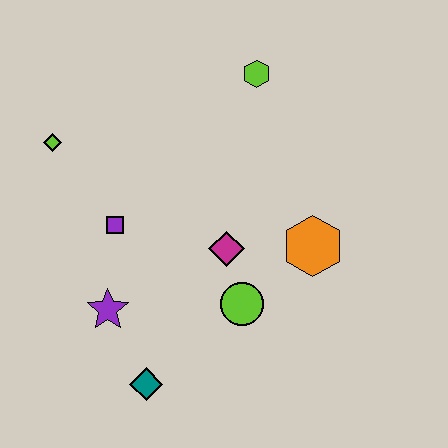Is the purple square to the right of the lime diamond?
Yes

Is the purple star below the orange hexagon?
Yes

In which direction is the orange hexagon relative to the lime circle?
The orange hexagon is to the right of the lime circle.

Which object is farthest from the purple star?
The lime hexagon is farthest from the purple star.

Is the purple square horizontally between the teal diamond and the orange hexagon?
No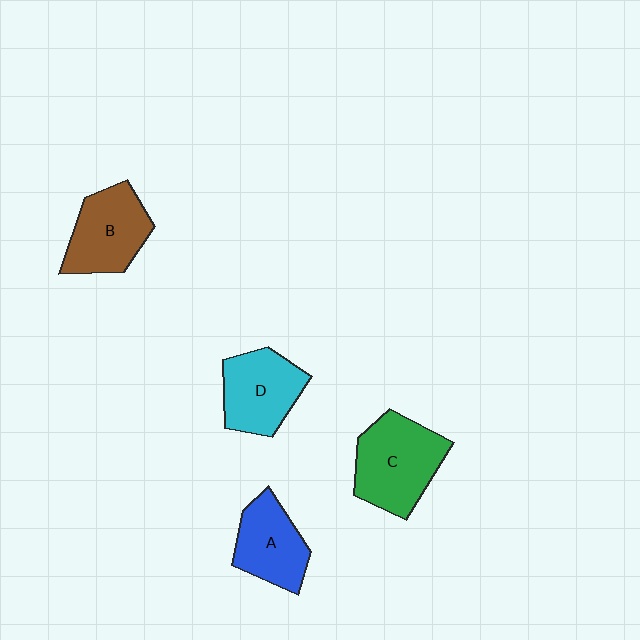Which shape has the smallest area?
Shape A (blue).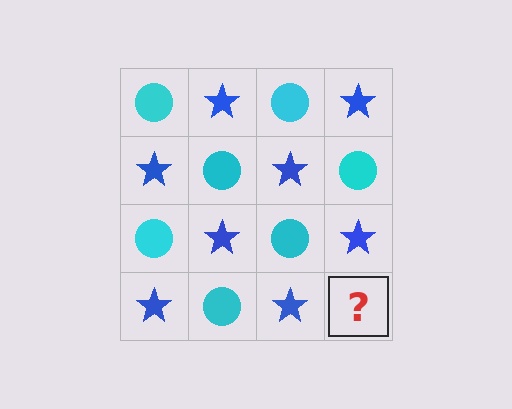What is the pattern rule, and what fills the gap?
The rule is that it alternates cyan circle and blue star in a checkerboard pattern. The gap should be filled with a cyan circle.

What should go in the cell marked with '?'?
The missing cell should contain a cyan circle.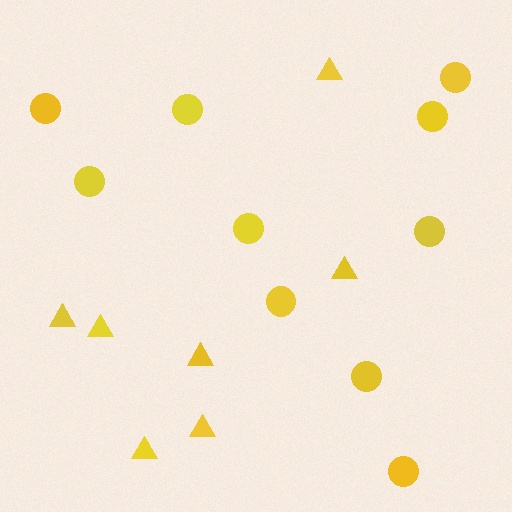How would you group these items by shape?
There are 2 groups: one group of triangles (7) and one group of circles (10).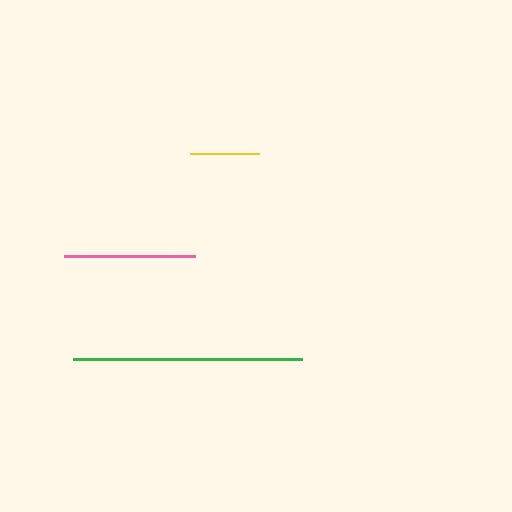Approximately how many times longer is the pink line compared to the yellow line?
The pink line is approximately 1.9 times the length of the yellow line.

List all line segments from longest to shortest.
From longest to shortest: green, pink, yellow.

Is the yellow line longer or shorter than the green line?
The green line is longer than the yellow line.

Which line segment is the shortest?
The yellow line is the shortest at approximately 69 pixels.